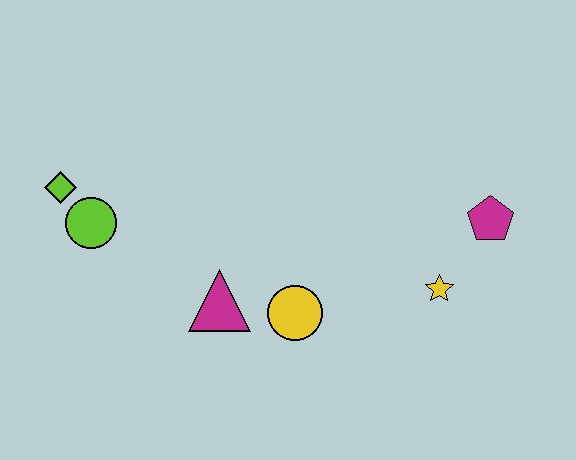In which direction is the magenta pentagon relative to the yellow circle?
The magenta pentagon is to the right of the yellow circle.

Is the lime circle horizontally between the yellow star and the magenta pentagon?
No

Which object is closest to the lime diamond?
The lime circle is closest to the lime diamond.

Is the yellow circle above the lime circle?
No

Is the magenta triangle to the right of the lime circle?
Yes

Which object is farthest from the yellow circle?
The lime diamond is farthest from the yellow circle.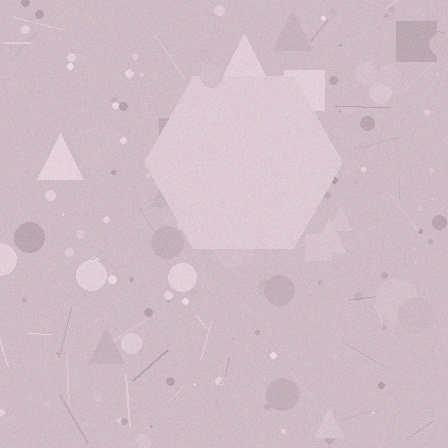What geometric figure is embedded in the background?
A hexagon is embedded in the background.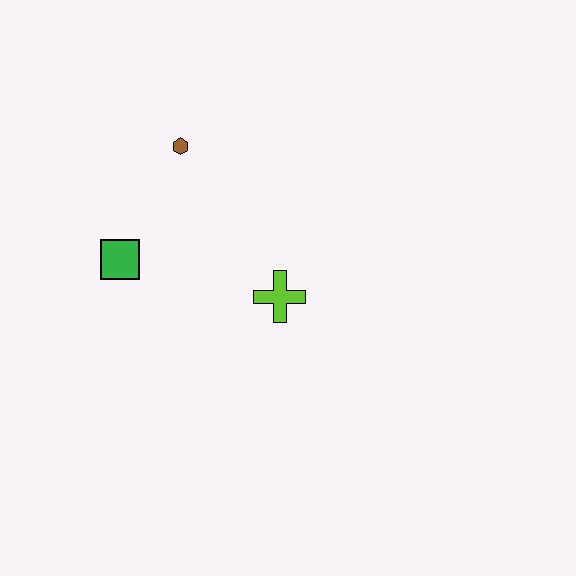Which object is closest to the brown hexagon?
The green square is closest to the brown hexagon.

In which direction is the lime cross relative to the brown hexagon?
The lime cross is below the brown hexagon.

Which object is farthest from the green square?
The lime cross is farthest from the green square.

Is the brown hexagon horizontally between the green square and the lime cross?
Yes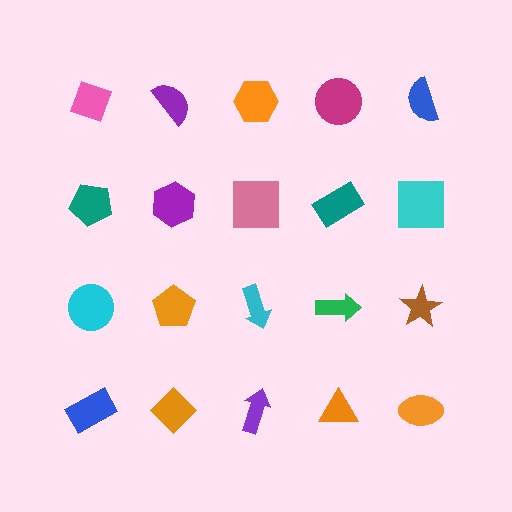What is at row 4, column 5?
An orange ellipse.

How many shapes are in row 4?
5 shapes.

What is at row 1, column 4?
A magenta circle.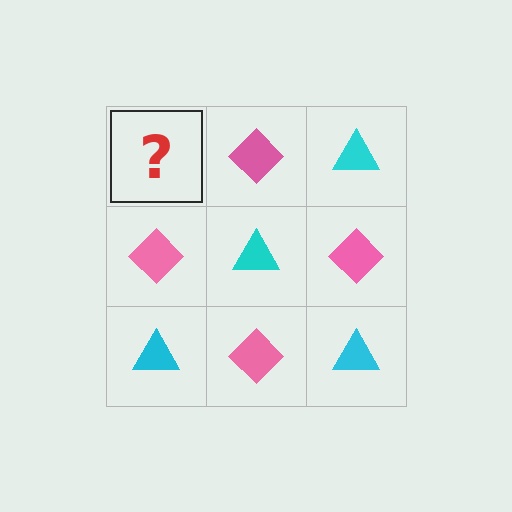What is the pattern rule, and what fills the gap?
The rule is that it alternates cyan triangle and pink diamond in a checkerboard pattern. The gap should be filled with a cyan triangle.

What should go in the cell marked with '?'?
The missing cell should contain a cyan triangle.